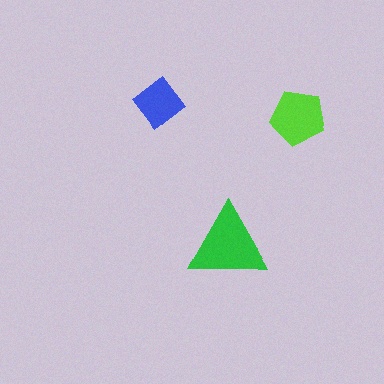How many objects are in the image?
There are 3 objects in the image.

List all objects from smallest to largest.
The blue diamond, the lime pentagon, the green triangle.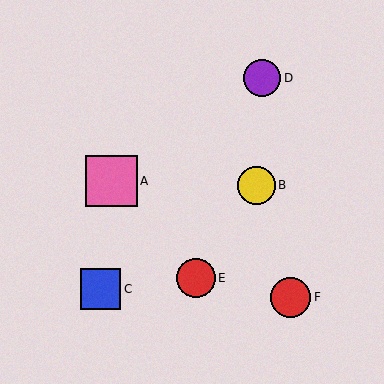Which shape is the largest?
The pink square (labeled A) is the largest.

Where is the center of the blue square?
The center of the blue square is at (100, 289).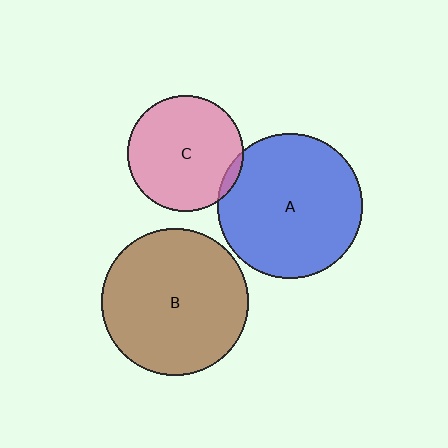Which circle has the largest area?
Circle B (brown).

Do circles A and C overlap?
Yes.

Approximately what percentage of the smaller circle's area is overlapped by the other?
Approximately 5%.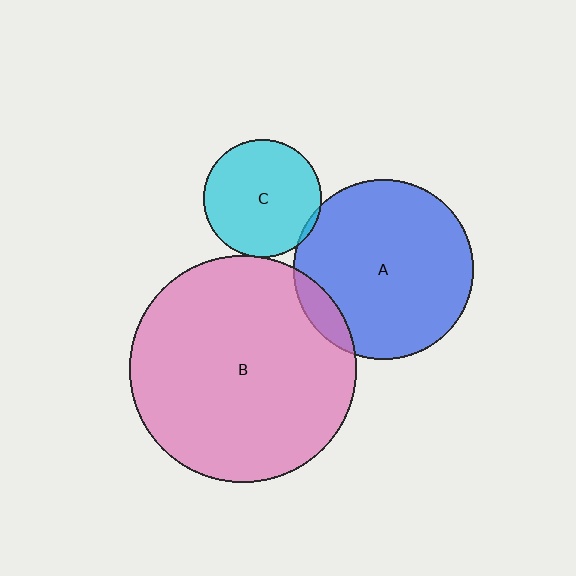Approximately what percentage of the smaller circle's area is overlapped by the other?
Approximately 5%.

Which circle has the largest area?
Circle B (pink).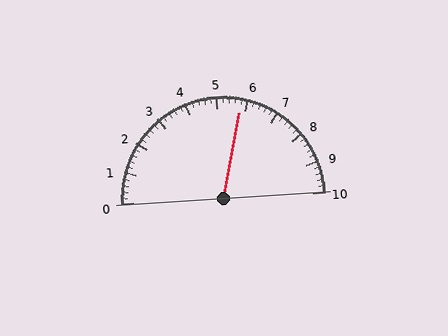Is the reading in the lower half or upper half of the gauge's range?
The reading is in the upper half of the range (0 to 10).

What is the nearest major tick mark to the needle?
The nearest major tick mark is 6.